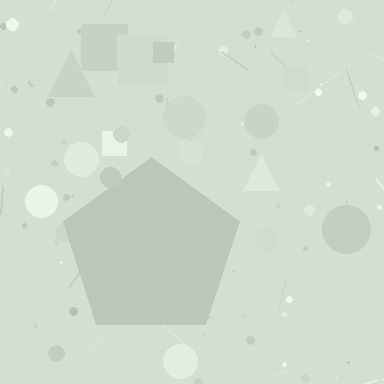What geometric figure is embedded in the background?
A pentagon is embedded in the background.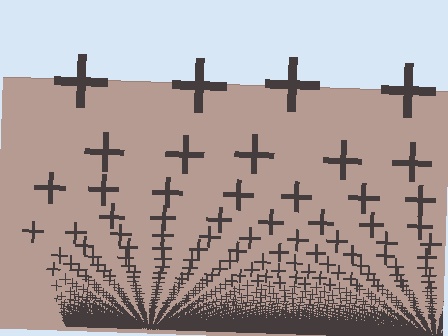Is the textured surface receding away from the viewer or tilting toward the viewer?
The surface appears to tilt toward the viewer. Texture elements get larger and sparser toward the top.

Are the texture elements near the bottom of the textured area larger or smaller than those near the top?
Smaller. The gradient is inverted — elements near the bottom are smaller and denser.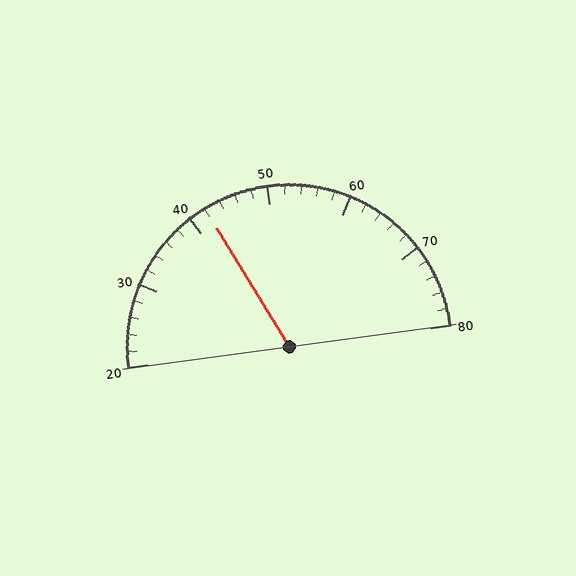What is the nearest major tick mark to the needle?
The nearest major tick mark is 40.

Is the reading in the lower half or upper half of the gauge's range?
The reading is in the lower half of the range (20 to 80).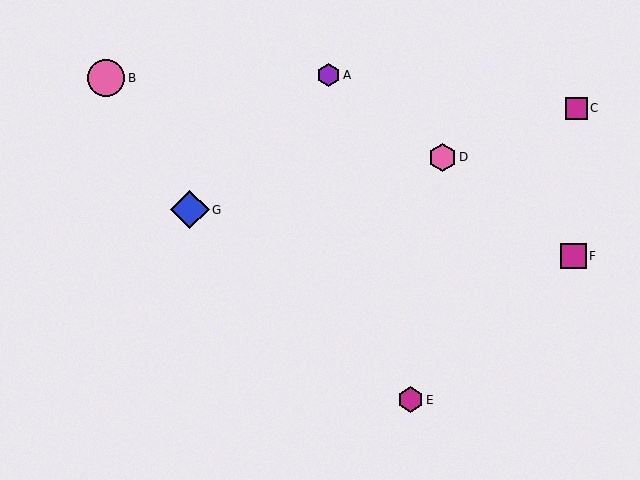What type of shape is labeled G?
Shape G is a blue diamond.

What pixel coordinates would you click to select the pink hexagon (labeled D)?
Click at (442, 157) to select the pink hexagon D.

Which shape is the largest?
The blue diamond (labeled G) is the largest.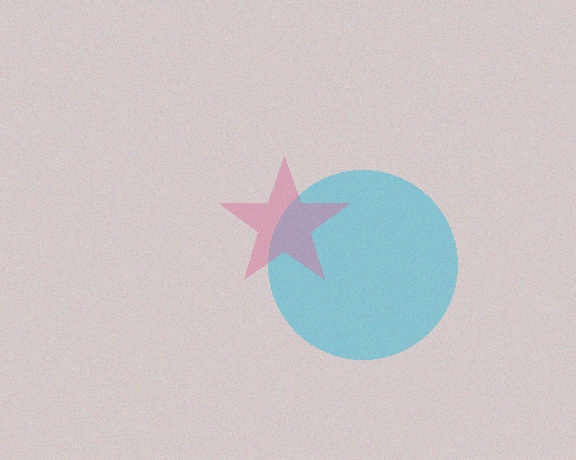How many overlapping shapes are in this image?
There are 2 overlapping shapes in the image.